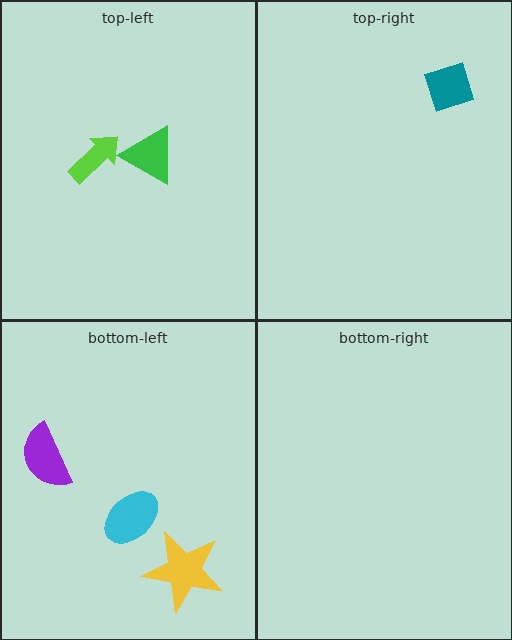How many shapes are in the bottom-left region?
3.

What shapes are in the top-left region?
The green triangle, the lime arrow.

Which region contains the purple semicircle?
The bottom-left region.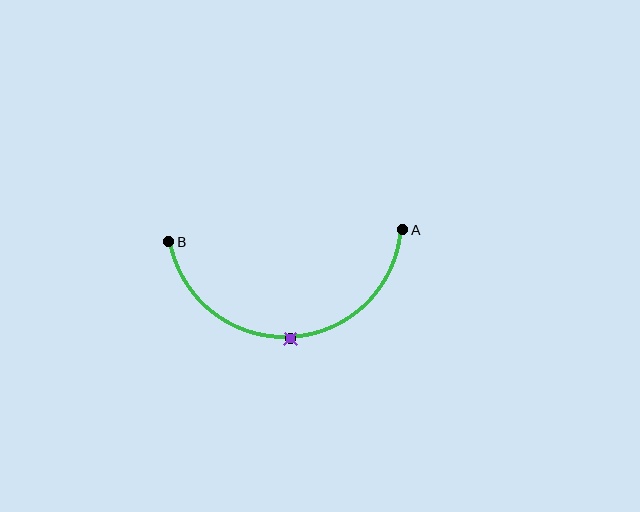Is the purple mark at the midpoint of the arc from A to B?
Yes. The purple mark lies on the arc at equal arc-length from both A and B — it is the arc midpoint.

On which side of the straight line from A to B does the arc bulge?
The arc bulges below the straight line connecting A and B.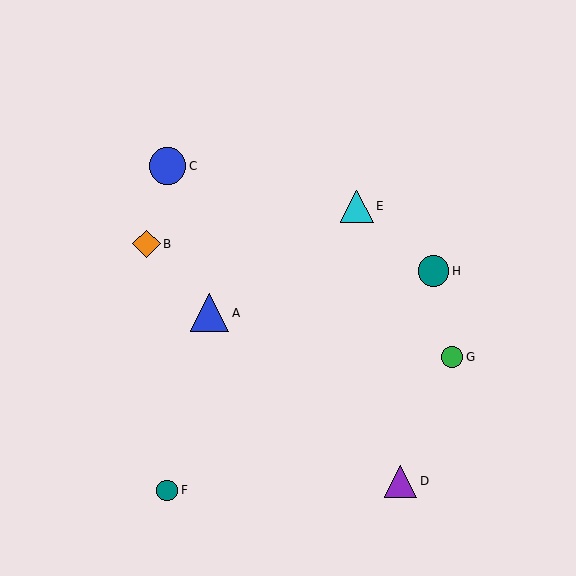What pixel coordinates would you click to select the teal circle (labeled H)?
Click at (434, 271) to select the teal circle H.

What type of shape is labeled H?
Shape H is a teal circle.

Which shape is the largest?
The blue triangle (labeled A) is the largest.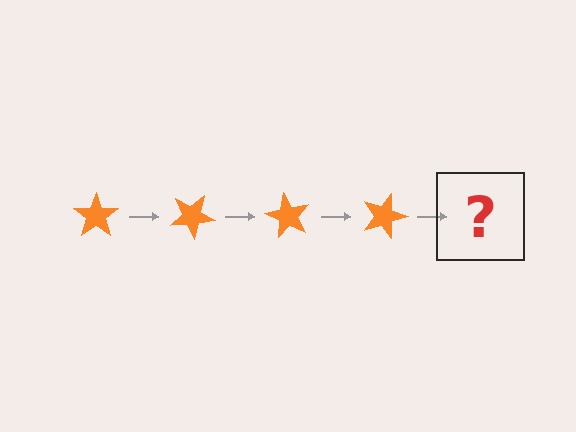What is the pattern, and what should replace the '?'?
The pattern is that the star rotates 30 degrees each step. The '?' should be an orange star rotated 120 degrees.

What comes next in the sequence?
The next element should be an orange star rotated 120 degrees.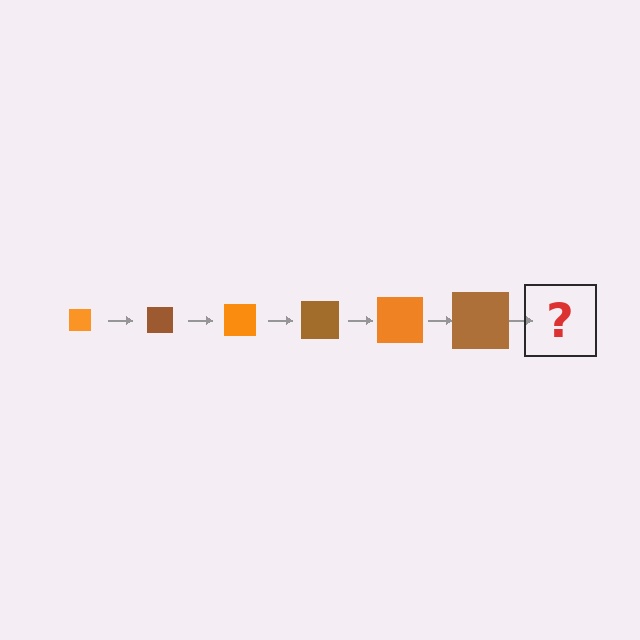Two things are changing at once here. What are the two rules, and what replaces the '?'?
The two rules are that the square grows larger each step and the color cycles through orange and brown. The '?' should be an orange square, larger than the previous one.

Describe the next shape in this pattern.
It should be an orange square, larger than the previous one.